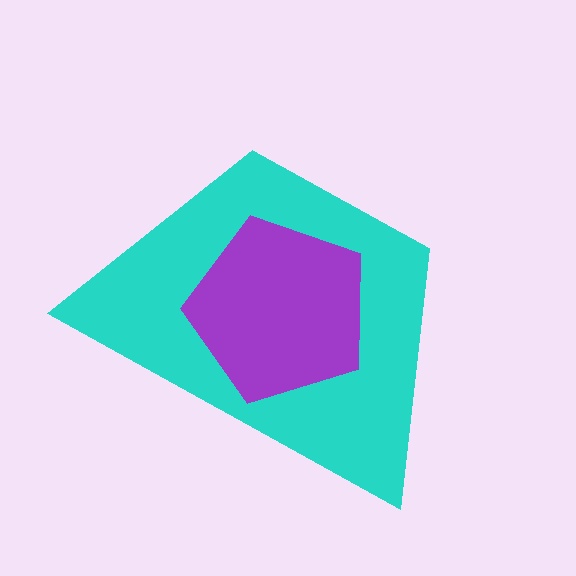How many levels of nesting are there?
2.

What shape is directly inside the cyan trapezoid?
The purple pentagon.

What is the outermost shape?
The cyan trapezoid.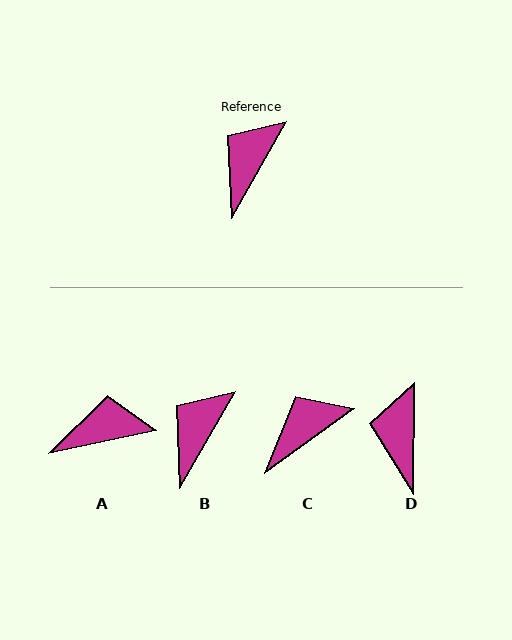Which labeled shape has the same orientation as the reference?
B.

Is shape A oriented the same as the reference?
No, it is off by about 48 degrees.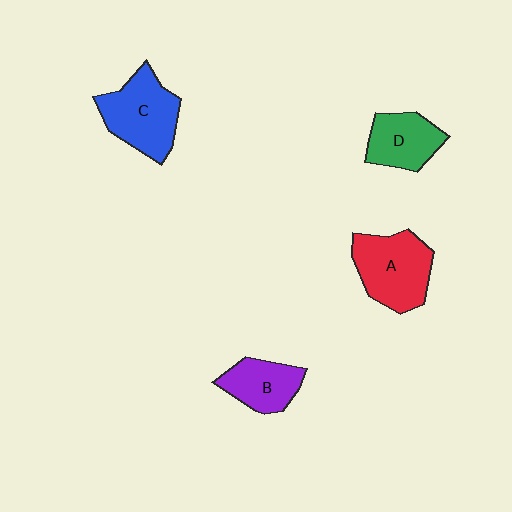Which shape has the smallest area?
Shape B (purple).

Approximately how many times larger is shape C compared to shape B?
Approximately 1.5 times.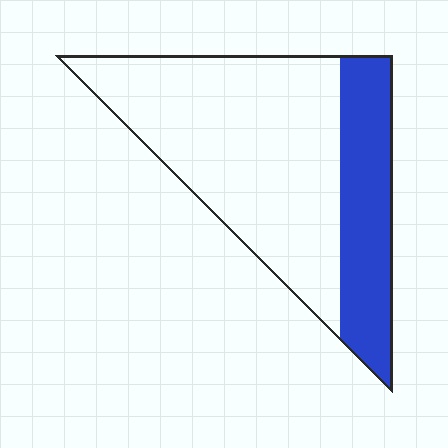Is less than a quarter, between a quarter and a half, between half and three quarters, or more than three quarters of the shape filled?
Between a quarter and a half.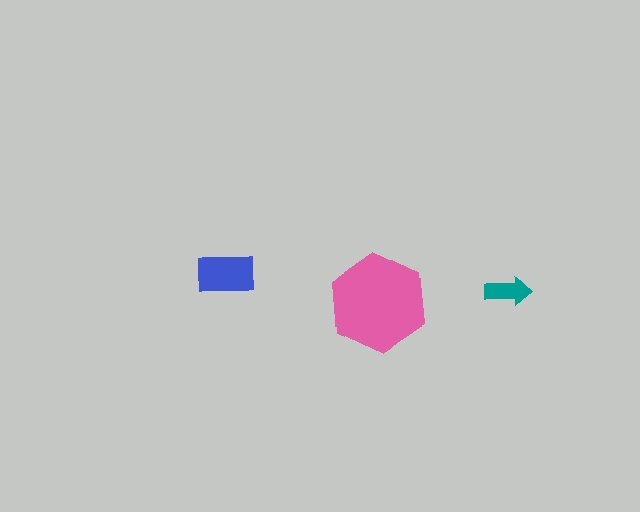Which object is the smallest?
The teal arrow.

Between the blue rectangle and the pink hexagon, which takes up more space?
The pink hexagon.